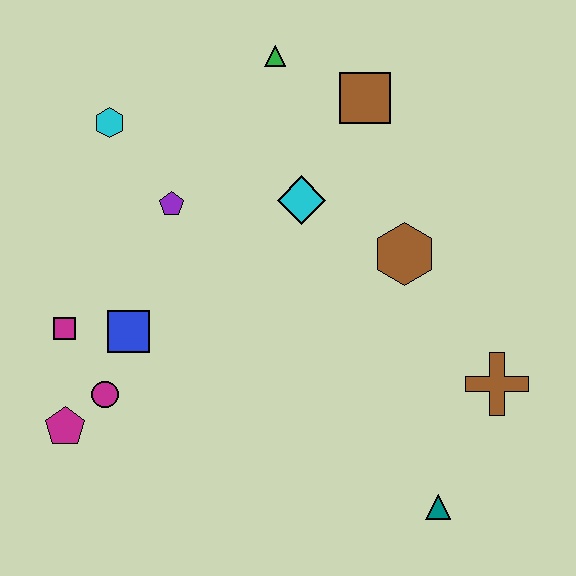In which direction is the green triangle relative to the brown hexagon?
The green triangle is above the brown hexagon.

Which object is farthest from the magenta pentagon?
The brown square is farthest from the magenta pentagon.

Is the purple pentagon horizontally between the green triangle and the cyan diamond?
No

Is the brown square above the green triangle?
No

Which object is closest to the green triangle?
The brown square is closest to the green triangle.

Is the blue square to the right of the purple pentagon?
No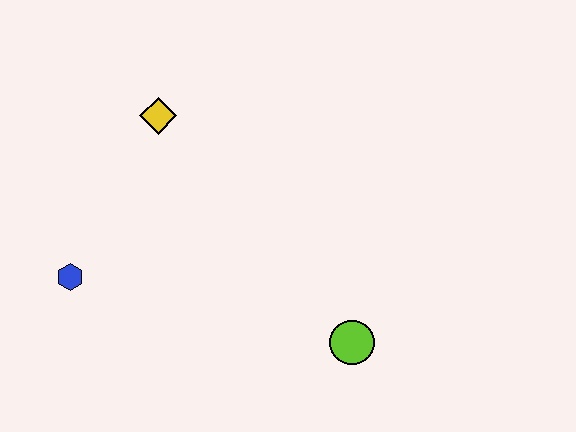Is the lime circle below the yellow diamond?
Yes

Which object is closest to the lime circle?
The blue hexagon is closest to the lime circle.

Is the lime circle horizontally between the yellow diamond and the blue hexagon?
No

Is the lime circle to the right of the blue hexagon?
Yes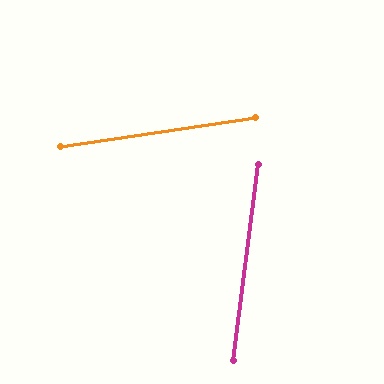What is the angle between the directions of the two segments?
Approximately 74 degrees.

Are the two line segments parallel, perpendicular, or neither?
Neither parallel nor perpendicular — they differ by about 74°.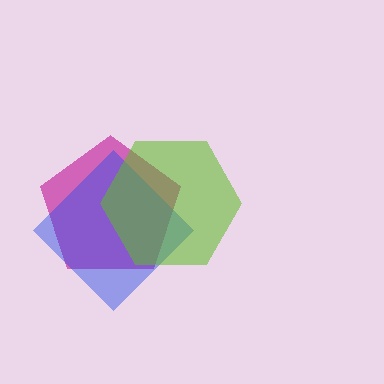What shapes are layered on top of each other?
The layered shapes are: a magenta pentagon, a blue diamond, a lime hexagon.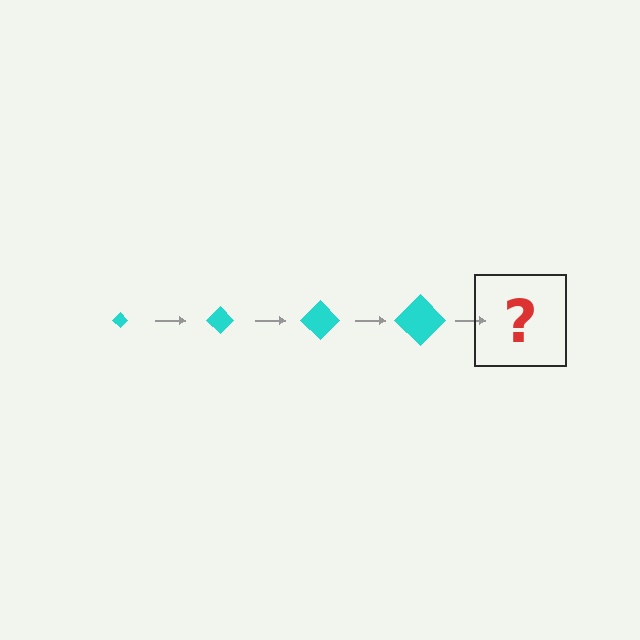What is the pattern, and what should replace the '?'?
The pattern is that the diamond gets progressively larger each step. The '?' should be a cyan diamond, larger than the previous one.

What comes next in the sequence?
The next element should be a cyan diamond, larger than the previous one.